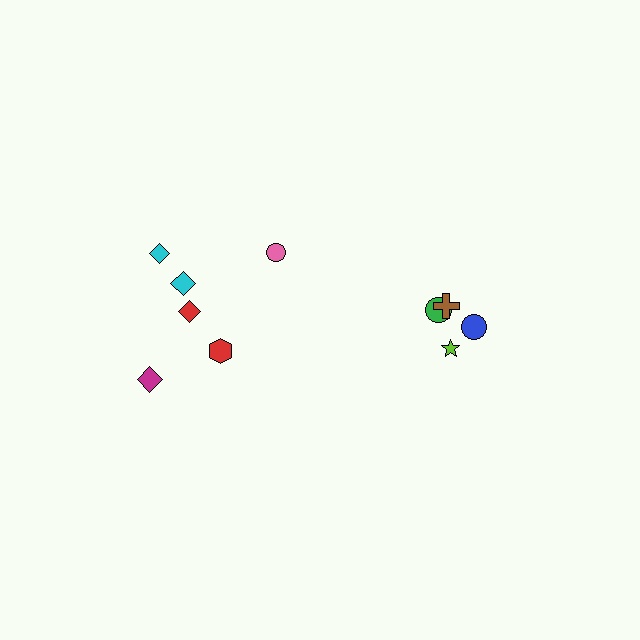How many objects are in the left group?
There are 6 objects.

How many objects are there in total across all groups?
There are 10 objects.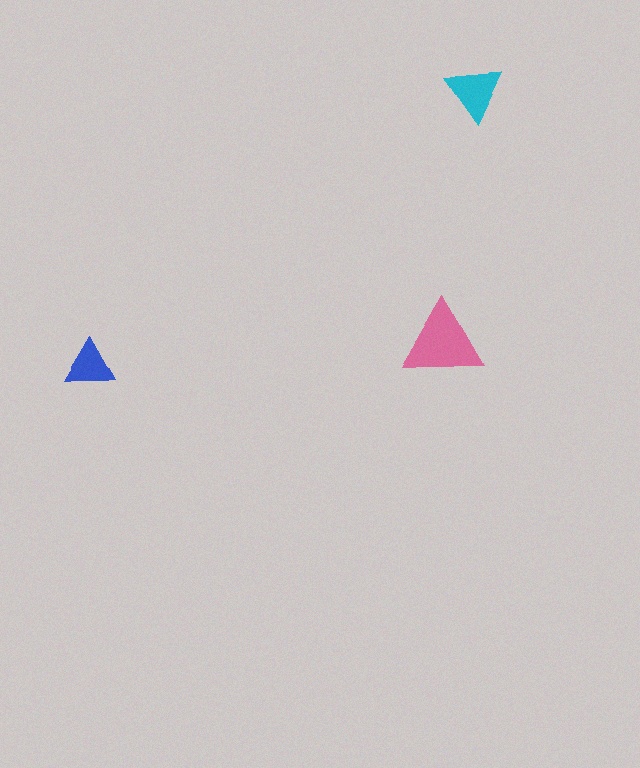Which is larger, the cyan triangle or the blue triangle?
The cyan one.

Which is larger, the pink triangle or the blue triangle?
The pink one.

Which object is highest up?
The cyan triangle is topmost.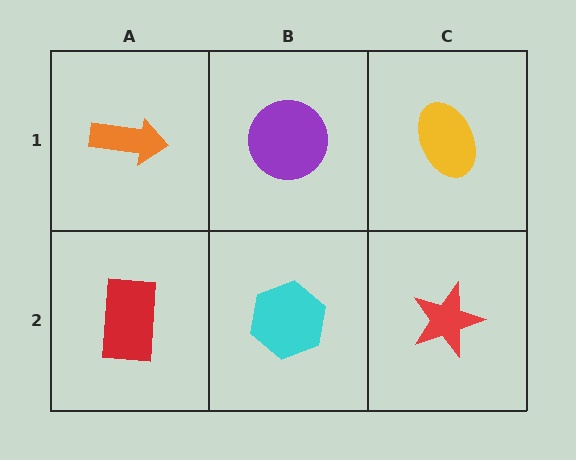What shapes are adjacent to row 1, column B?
A cyan hexagon (row 2, column B), an orange arrow (row 1, column A), a yellow ellipse (row 1, column C).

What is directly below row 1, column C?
A red star.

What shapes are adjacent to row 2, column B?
A purple circle (row 1, column B), a red rectangle (row 2, column A), a red star (row 2, column C).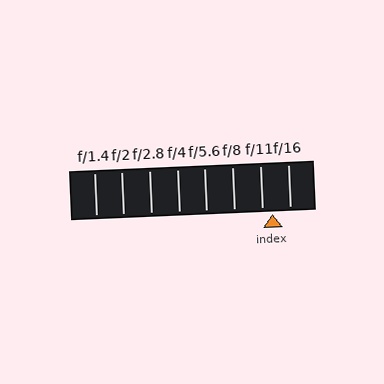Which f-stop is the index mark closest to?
The index mark is closest to f/11.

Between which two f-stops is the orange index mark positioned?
The index mark is between f/11 and f/16.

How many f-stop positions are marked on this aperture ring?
There are 8 f-stop positions marked.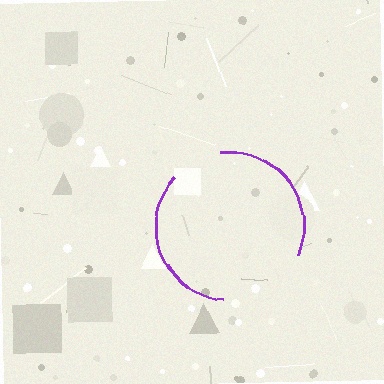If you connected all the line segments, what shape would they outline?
They would outline a circle.